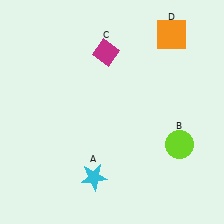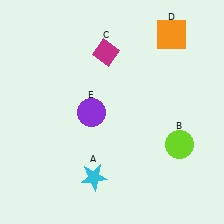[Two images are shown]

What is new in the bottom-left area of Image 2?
A purple circle (E) was added in the bottom-left area of Image 2.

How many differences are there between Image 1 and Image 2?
There is 1 difference between the two images.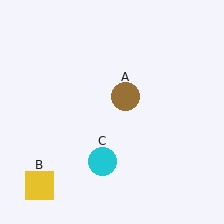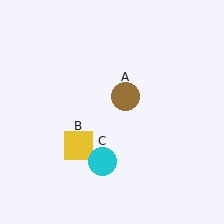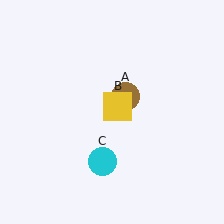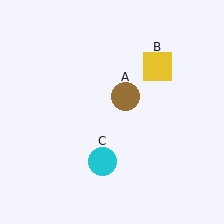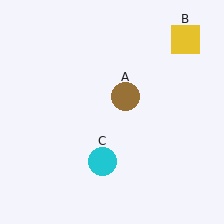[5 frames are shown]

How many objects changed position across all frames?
1 object changed position: yellow square (object B).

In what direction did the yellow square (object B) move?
The yellow square (object B) moved up and to the right.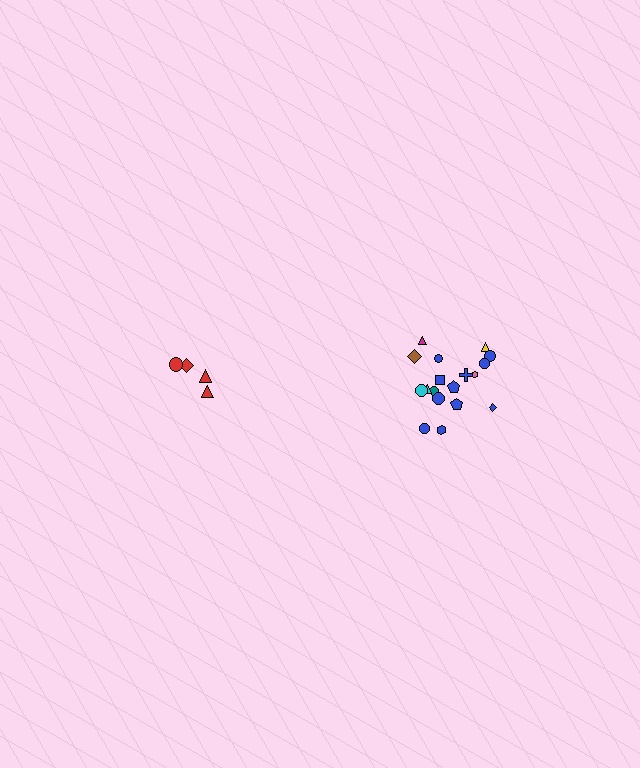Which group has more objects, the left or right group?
The right group.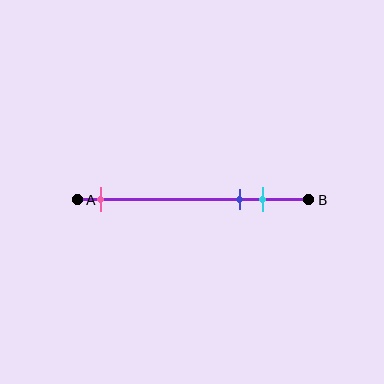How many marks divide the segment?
There are 3 marks dividing the segment.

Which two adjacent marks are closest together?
The blue and cyan marks are the closest adjacent pair.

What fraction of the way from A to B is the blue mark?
The blue mark is approximately 70% (0.7) of the way from A to B.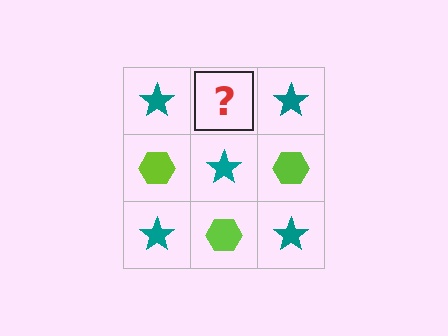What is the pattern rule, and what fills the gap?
The rule is that it alternates teal star and lime hexagon in a checkerboard pattern. The gap should be filled with a lime hexagon.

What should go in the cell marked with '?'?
The missing cell should contain a lime hexagon.